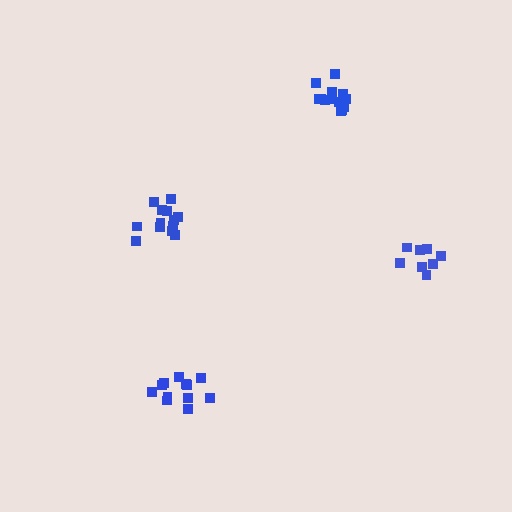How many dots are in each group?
Group 1: 8 dots, Group 2: 12 dots, Group 3: 13 dots, Group 4: 13 dots (46 total).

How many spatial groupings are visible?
There are 4 spatial groupings.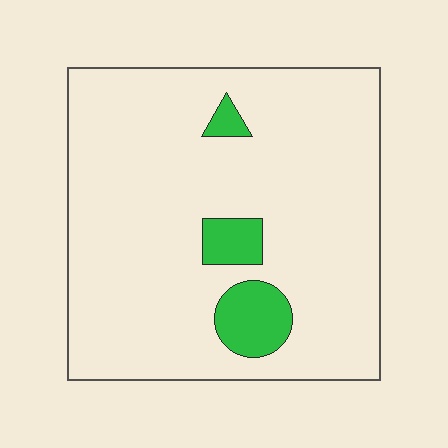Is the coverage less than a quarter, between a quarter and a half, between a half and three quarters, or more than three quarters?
Less than a quarter.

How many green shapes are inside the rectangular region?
3.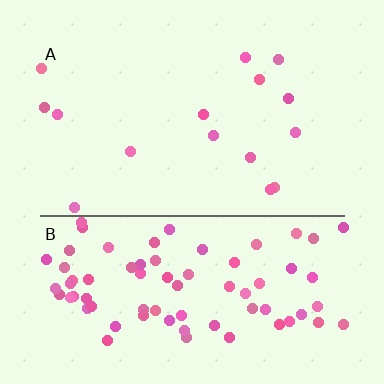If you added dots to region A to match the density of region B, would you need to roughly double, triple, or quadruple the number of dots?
Approximately quadruple.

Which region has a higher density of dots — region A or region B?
B (the bottom).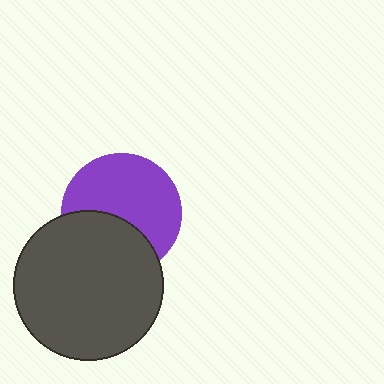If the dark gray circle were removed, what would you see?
You would see the complete purple circle.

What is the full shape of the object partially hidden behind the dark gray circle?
The partially hidden object is a purple circle.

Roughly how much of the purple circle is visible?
About half of it is visible (roughly 62%).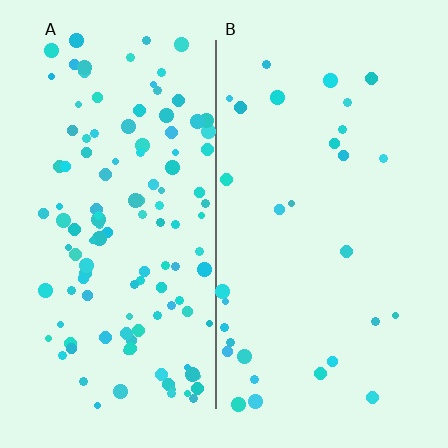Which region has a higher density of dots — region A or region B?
A (the left).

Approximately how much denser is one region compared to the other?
Approximately 3.9× — region A over region B.